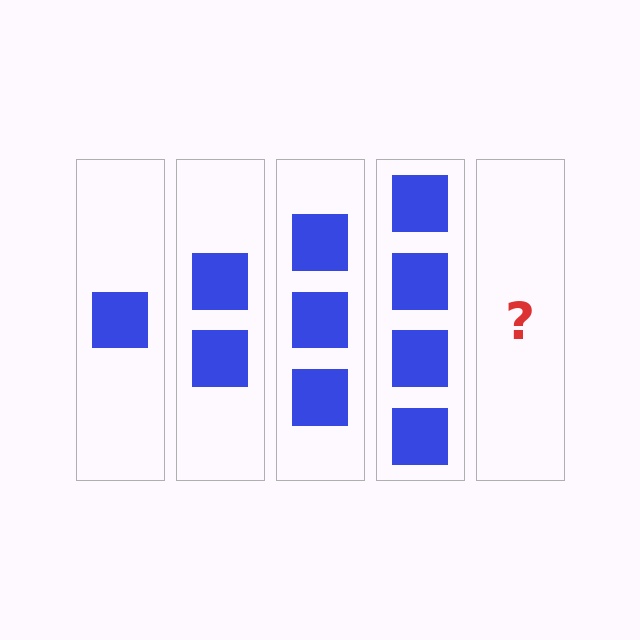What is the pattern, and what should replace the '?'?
The pattern is that each step adds one more square. The '?' should be 5 squares.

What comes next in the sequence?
The next element should be 5 squares.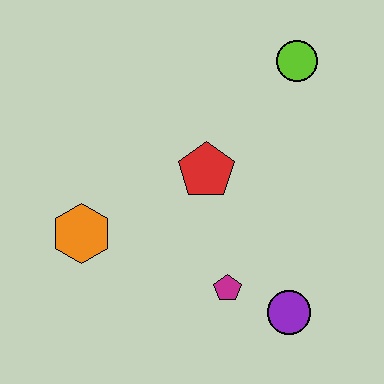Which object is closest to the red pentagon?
The magenta pentagon is closest to the red pentagon.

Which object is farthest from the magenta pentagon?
The lime circle is farthest from the magenta pentagon.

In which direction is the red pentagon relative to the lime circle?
The red pentagon is below the lime circle.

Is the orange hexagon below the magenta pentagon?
No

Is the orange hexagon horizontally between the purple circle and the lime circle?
No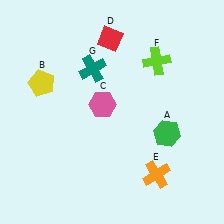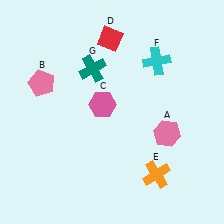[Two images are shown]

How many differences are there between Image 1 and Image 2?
There are 3 differences between the two images.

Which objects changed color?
A changed from green to pink. B changed from yellow to pink. F changed from lime to cyan.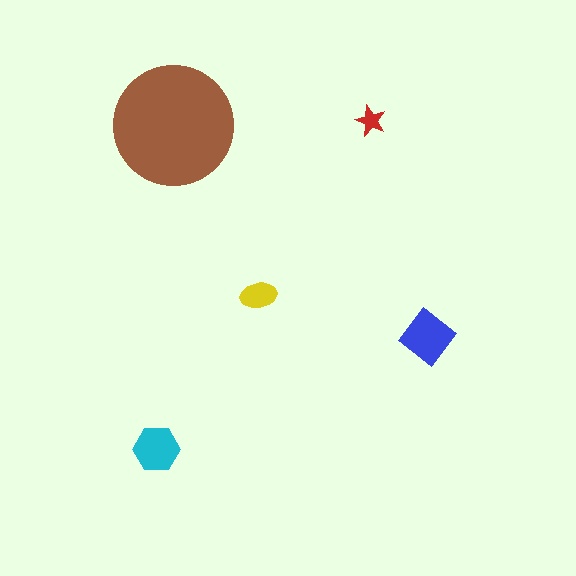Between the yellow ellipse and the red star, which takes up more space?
The yellow ellipse.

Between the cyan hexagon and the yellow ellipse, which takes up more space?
The cyan hexagon.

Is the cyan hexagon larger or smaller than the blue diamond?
Smaller.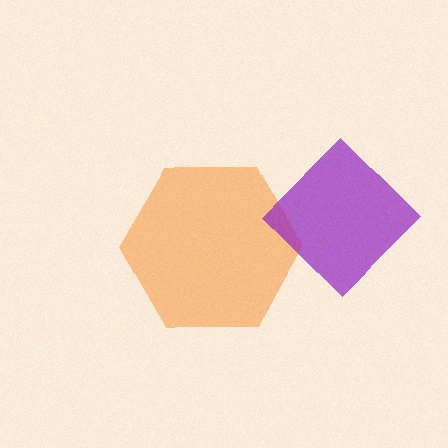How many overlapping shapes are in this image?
There are 2 overlapping shapes in the image.